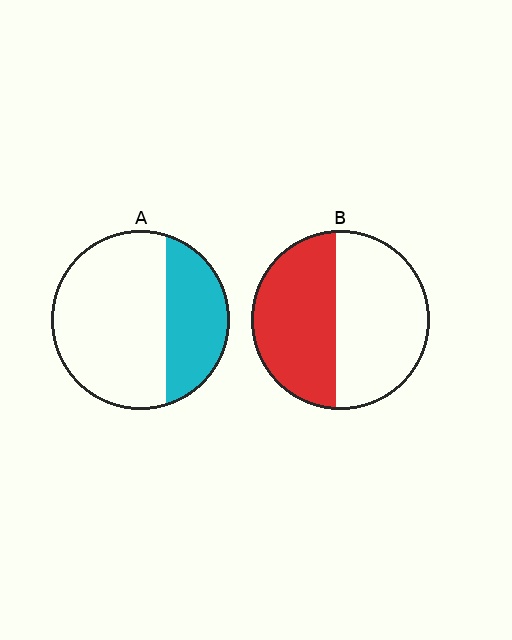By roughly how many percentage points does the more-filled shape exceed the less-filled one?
By roughly 15 percentage points (B over A).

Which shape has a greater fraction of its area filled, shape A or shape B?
Shape B.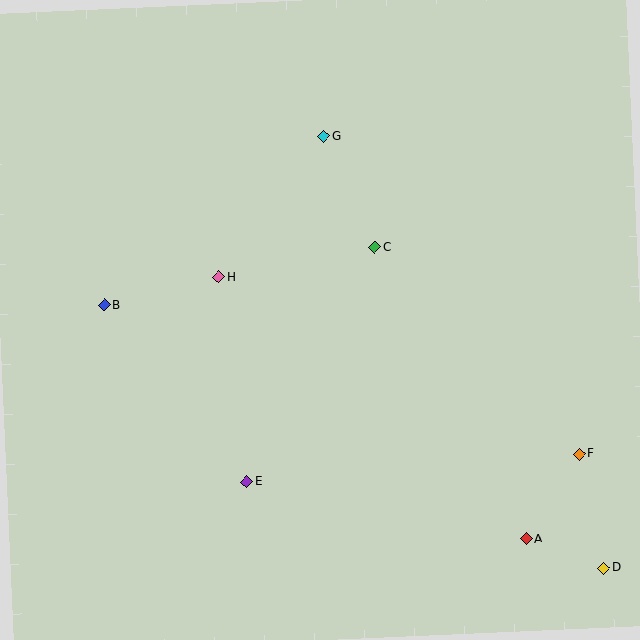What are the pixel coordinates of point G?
Point G is at (324, 136).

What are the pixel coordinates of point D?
Point D is at (604, 568).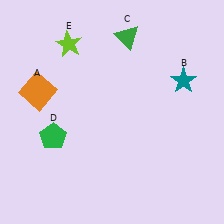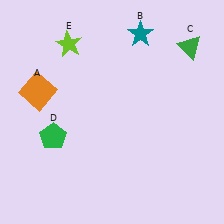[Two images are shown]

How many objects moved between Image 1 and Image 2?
2 objects moved between the two images.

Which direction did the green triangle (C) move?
The green triangle (C) moved right.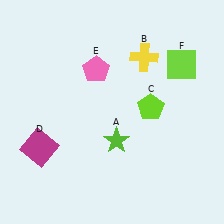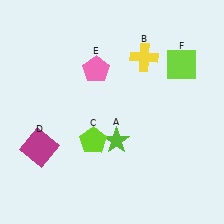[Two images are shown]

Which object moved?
The lime pentagon (C) moved left.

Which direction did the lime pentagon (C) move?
The lime pentagon (C) moved left.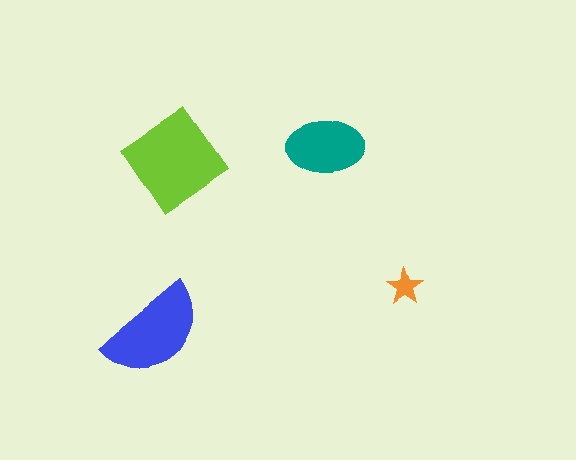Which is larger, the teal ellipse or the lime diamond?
The lime diamond.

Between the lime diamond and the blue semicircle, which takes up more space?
The lime diamond.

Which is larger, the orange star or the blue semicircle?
The blue semicircle.